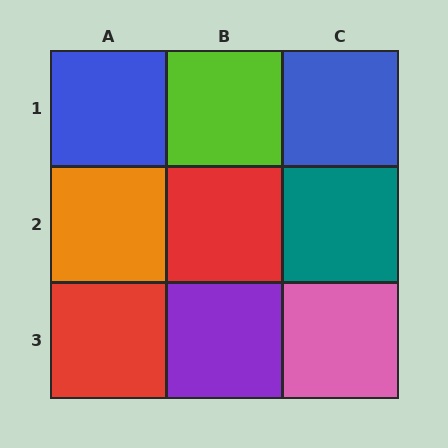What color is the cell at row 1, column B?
Lime.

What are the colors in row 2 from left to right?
Orange, red, teal.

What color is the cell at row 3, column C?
Pink.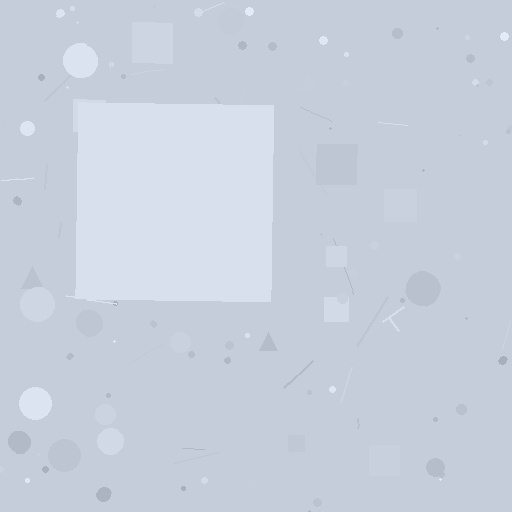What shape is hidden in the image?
A square is hidden in the image.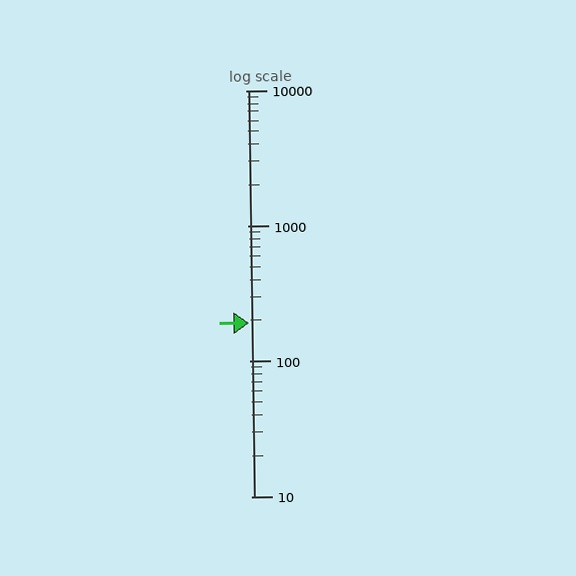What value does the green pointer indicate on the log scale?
The pointer indicates approximately 190.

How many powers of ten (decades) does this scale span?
The scale spans 3 decades, from 10 to 10000.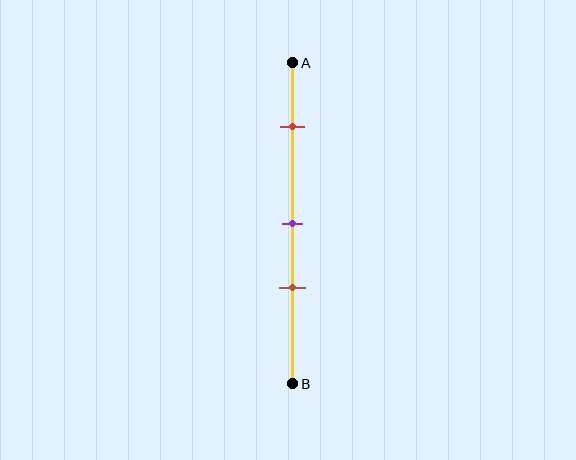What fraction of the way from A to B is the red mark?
The red mark is approximately 20% (0.2) of the way from A to B.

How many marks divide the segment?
There are 3 marks dividing the segment.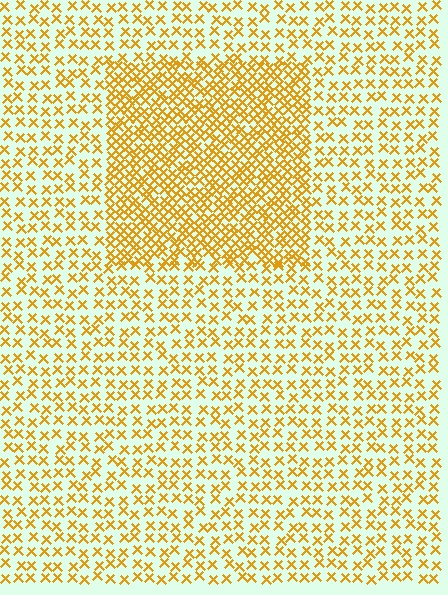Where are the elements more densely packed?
The elements are more densely packed inside the rectangle boundary.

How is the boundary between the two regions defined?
The boundary is defined by a change in element density (approximately 2.1x ratio). All elements are the same color, size, and shape.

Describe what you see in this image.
The image contains small orange elements arranged at two different densities. A rectangle-shaped region is visible where the elements are more densely packed than the surrounding area.